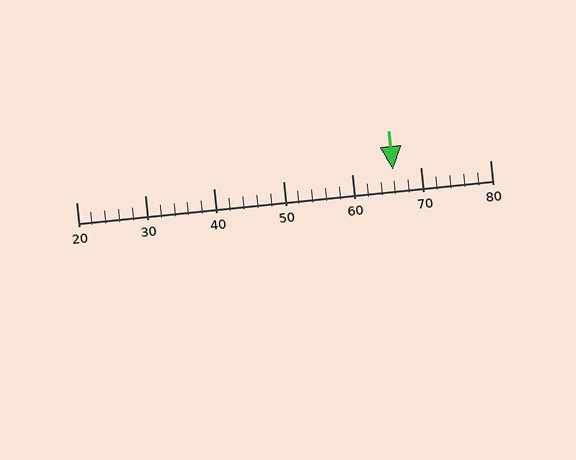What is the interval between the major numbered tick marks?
The major tick marks are spaced 10 units apart.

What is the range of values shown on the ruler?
The ruler shows values from 20 to 80.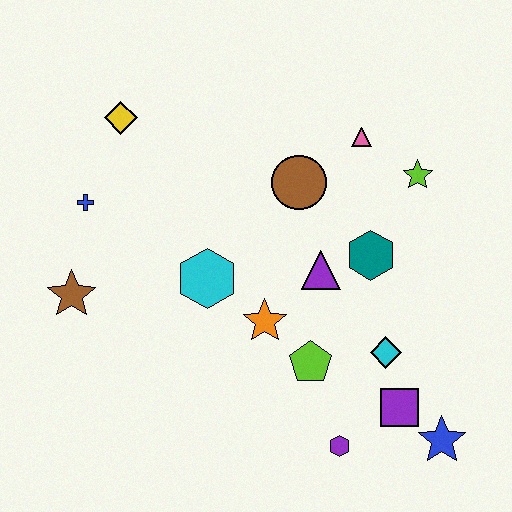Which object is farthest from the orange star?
The yellow diamond is farthest from the orange star.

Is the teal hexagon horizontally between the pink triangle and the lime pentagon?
No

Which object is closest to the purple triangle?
The teal hexagon is closest to the purple triangle.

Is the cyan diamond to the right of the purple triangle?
Yes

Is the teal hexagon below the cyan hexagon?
No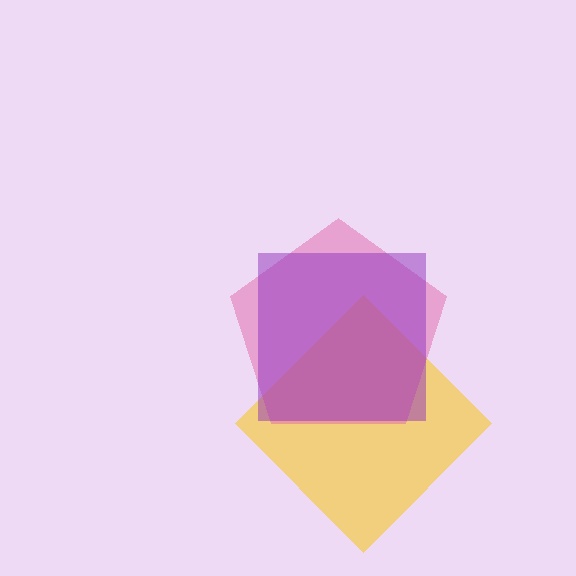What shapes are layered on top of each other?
The layered shapes are: a yellow diamond, a pink pentagon, a purple square.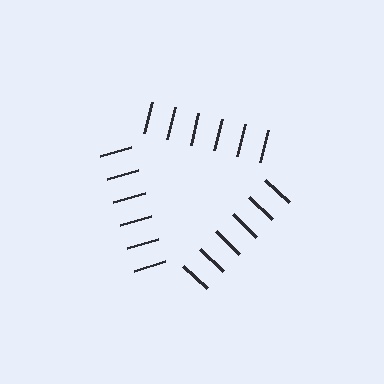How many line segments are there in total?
18 — 6 along each of the 3 edges.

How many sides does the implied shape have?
3 sides — the line-ends trace a triangle.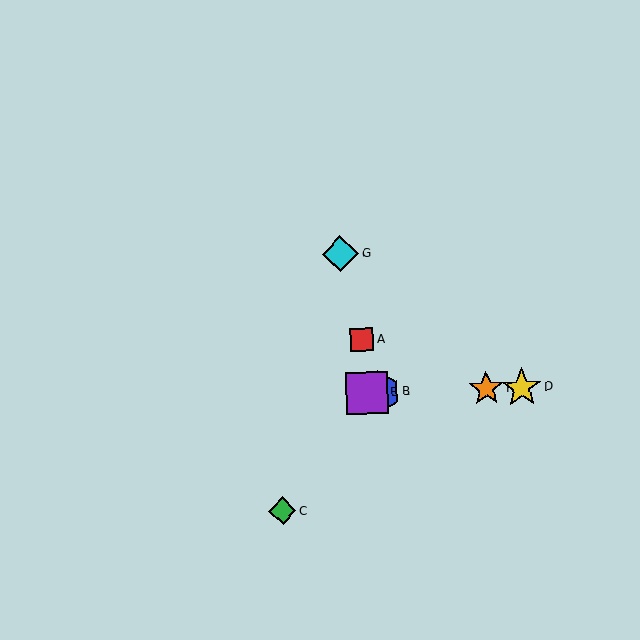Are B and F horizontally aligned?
Yes, both are at y≈392.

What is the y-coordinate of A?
Object A is at y≈340.